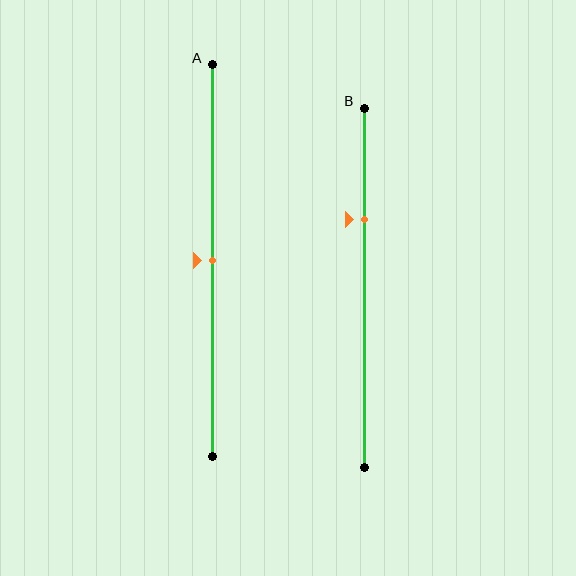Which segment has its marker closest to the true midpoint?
Segment A has its marker closest to the true midpoint.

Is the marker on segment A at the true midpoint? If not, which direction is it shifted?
Yes, the marker on segment A is at the true midpoint.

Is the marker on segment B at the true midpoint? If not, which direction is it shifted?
No, the marker on segment B is shifted upward by about 19% of the segment length.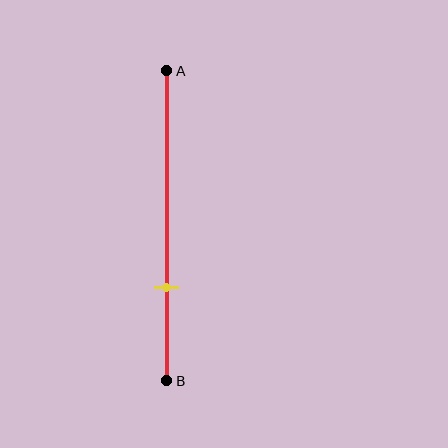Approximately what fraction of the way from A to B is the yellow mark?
The yellow mark is approximately 70% of the way from A to B.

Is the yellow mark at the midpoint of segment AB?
No, the mark is at about 70% from A, not at the 50% midpoint.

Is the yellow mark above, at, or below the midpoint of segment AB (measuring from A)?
The yellow mark is below the midpoint of segment AB.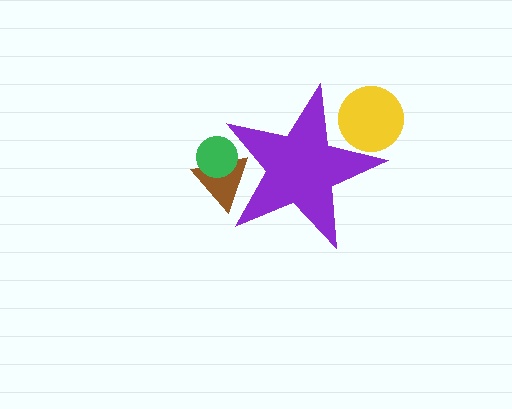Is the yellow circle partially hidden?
Yes, the yellow circle is partially hidden behind the purple star.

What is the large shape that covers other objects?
A purple star.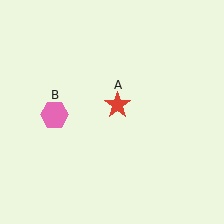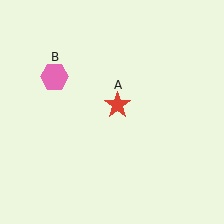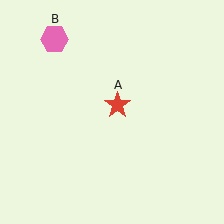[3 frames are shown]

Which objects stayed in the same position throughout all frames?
Red star (object A) remained stationary.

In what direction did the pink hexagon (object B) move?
The pink hexagon (object B) moved up.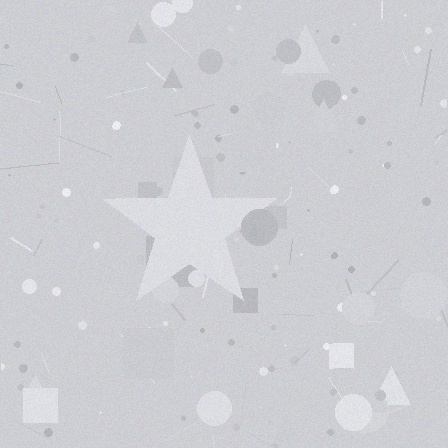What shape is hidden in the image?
A star is hidden in the image.